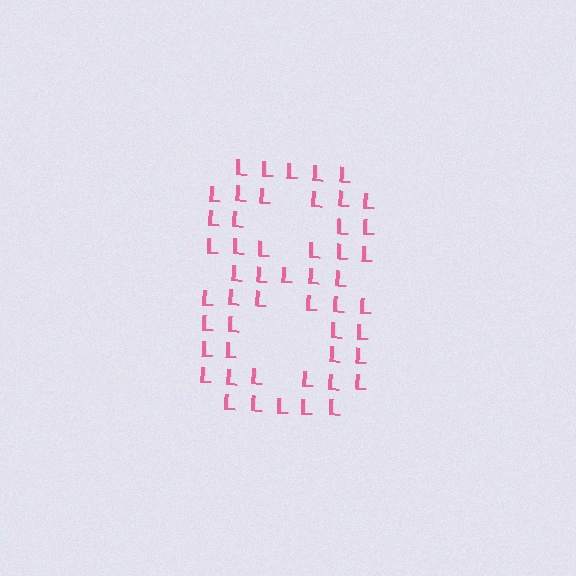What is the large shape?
The large shape is the digit 8.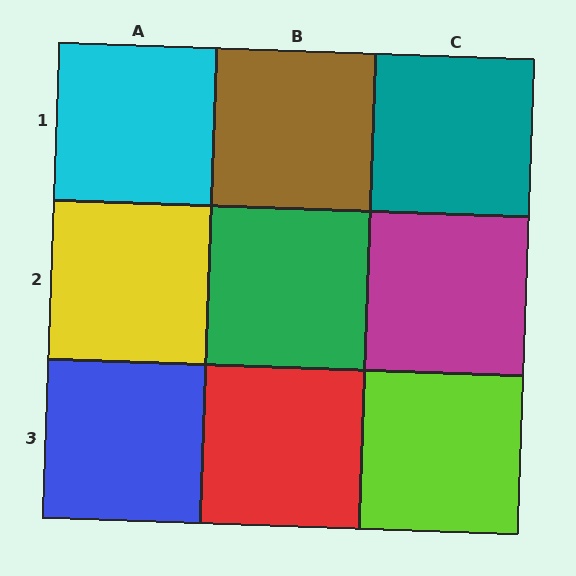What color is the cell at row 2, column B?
Green.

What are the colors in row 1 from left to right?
Cyan, brown, teal.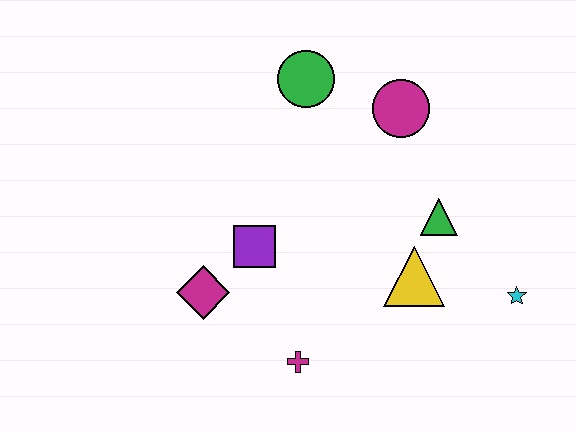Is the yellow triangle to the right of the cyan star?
No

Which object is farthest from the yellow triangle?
The green circle is farthest from the yellow triangle.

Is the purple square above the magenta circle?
No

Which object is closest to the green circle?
The magenta circle is closest to the green circle.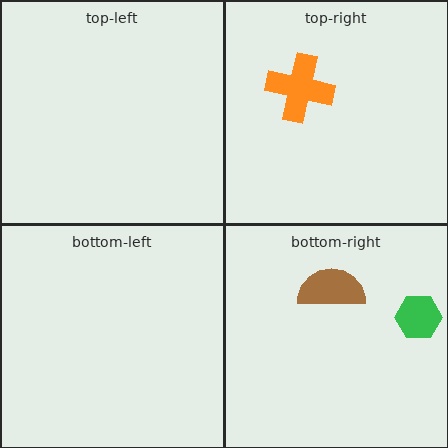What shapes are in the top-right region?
The orange cross.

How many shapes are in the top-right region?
1.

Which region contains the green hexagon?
The bottom-right region.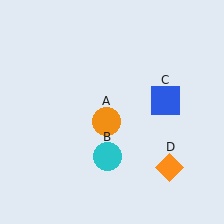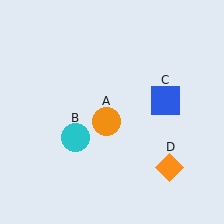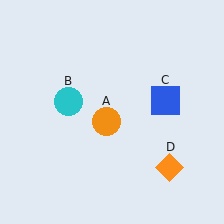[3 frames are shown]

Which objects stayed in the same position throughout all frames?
Orange circle (object A) and blue square (object C) and orange diamond (object D) remained stationary.